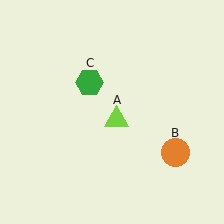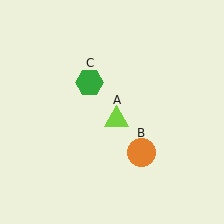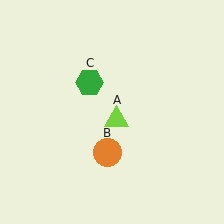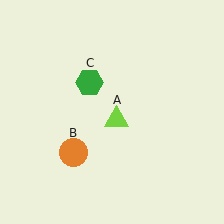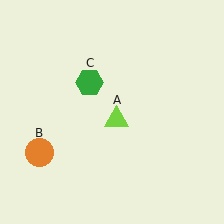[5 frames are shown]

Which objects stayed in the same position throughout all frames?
Lime triangle (object A) and green hexagon (object C) remained stationary.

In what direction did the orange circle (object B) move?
The orange circle (object B) moved left.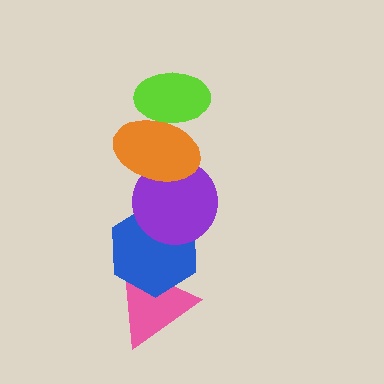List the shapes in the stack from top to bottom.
From top to bottom: the lime ellipse, the orange ellipse, the purple circle, the blue hexagon, the pink triangle.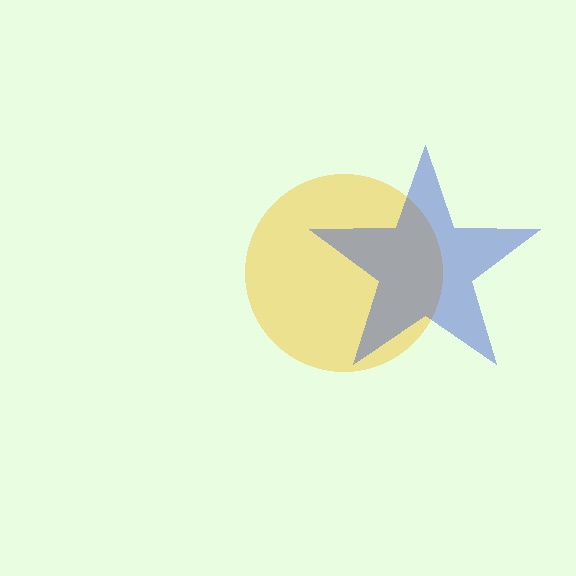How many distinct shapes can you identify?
There are 2 distinct shapes: a yellow circle, a blue star.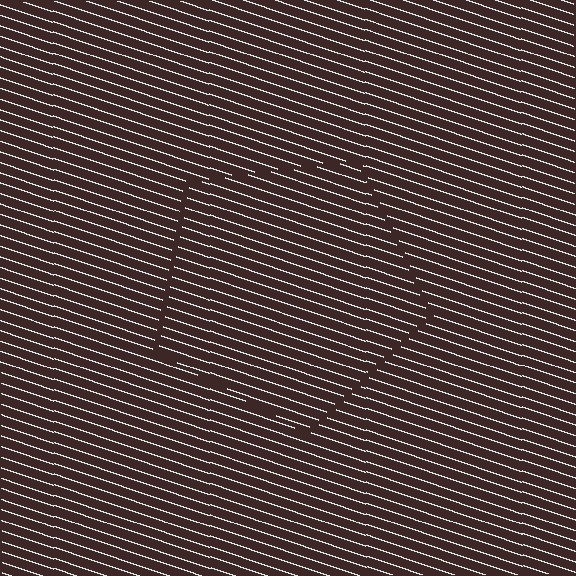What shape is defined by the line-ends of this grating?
An illusory pentagon. The interior of the shape contains the same grating, shifted by half a period — the contour is defined by the phase discontinuity where line-ends from the inner and outer gratings abut.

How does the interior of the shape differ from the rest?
The interior of the shape contains the same grating, shifted by half a period — the contour is defined by the phase discontinuity where line-ends from the inner and outer gratings abut.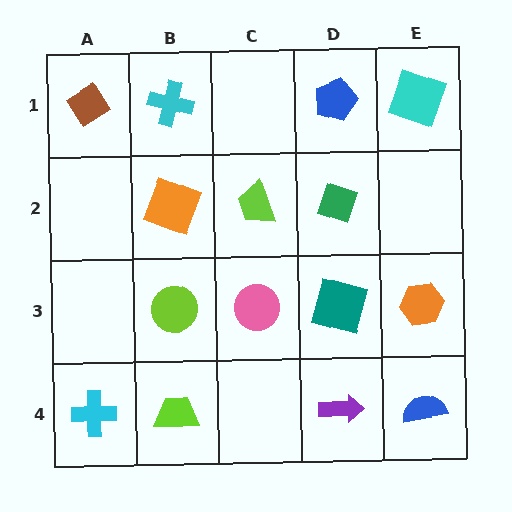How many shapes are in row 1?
4 shapes.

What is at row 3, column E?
An orange hexagon.